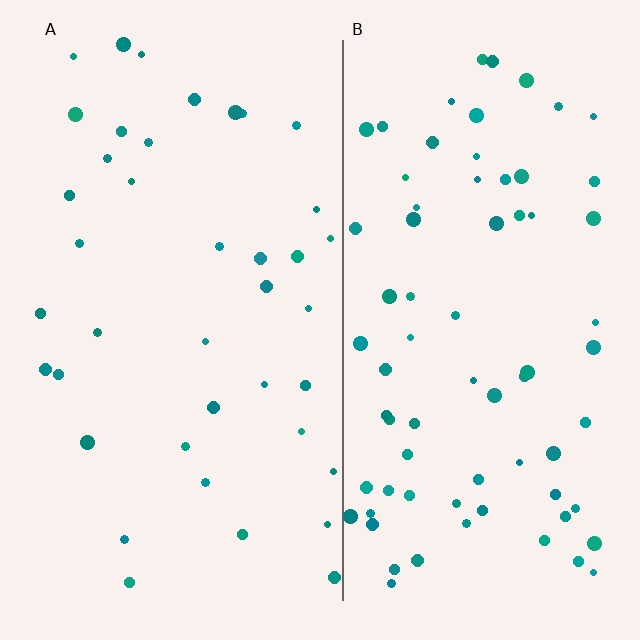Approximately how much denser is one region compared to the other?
Approximately 1.9× — region B over region A.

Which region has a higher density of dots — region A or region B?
B (the right).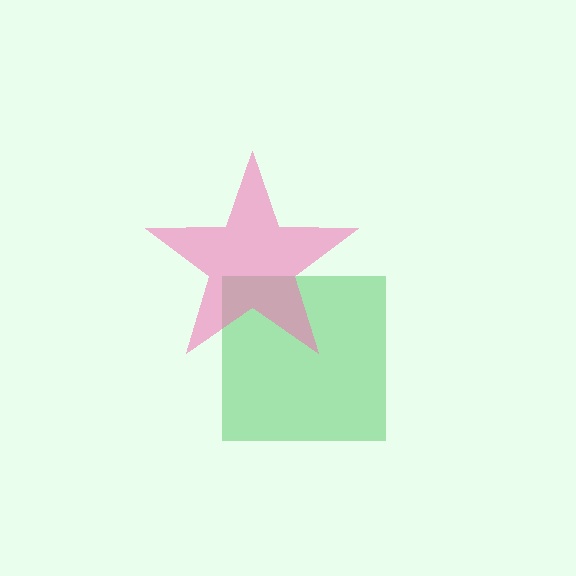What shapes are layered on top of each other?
The layered shapes are: a green square, a pink star.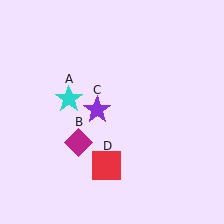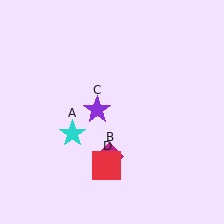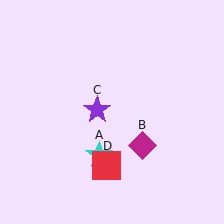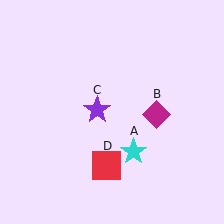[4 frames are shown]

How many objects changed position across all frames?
2 objects changed position: cyan star (object A), magenta diamond (object B).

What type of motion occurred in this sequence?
The cyan star (object A), magenta diamond (object B) rotated counterclockwise around the center of the scene.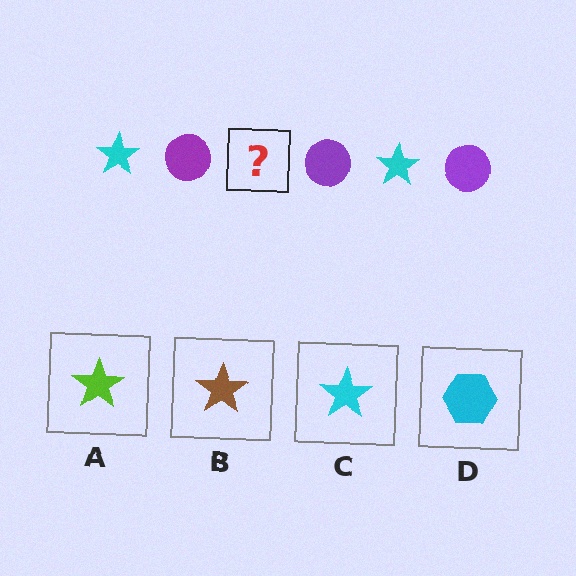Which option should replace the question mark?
Option C.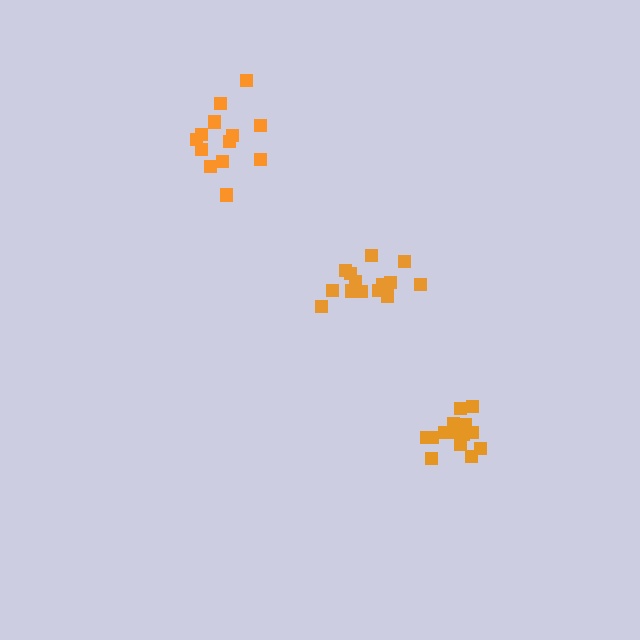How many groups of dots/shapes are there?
There are 3 groups.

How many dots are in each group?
Group 1: 16 dots, Group 2: 13 dots, Group 3: 14 dots (43 total).